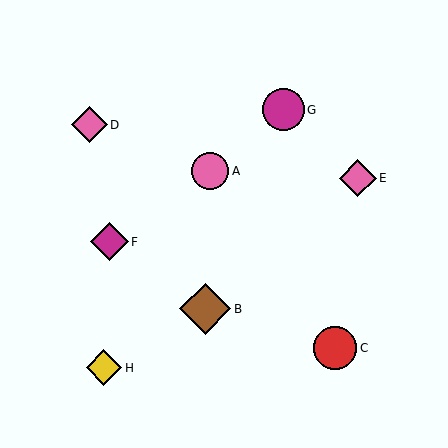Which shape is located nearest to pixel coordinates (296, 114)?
The magenta circle (labeled G) at (283, 110) is nearest to that location.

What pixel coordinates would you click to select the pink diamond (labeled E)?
Click at (358, 178) to select the pink diamond E.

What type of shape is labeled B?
Shape B is a brown diamond.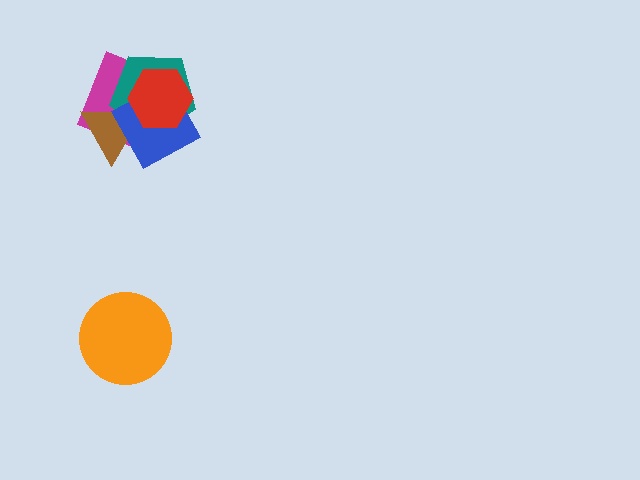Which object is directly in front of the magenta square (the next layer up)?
The brown triangle is directly in front of the magenta square.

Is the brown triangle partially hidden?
Yes, it is partially covered by another shape.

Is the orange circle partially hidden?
No, no other shape covers it.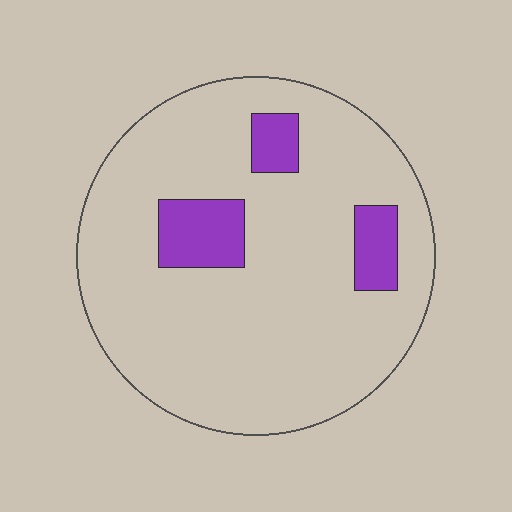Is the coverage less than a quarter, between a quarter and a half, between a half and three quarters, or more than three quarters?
Less than a quarter.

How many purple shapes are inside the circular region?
3.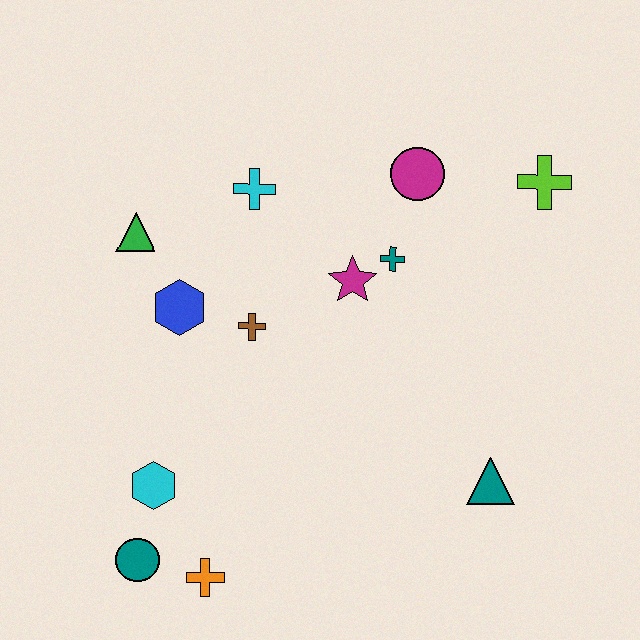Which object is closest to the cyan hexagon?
The teal circle is closest to the cyan hexagon.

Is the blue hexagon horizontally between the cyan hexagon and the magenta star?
Yes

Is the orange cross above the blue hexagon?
No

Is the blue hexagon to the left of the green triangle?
No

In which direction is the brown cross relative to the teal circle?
The brown cross is above the teal circle.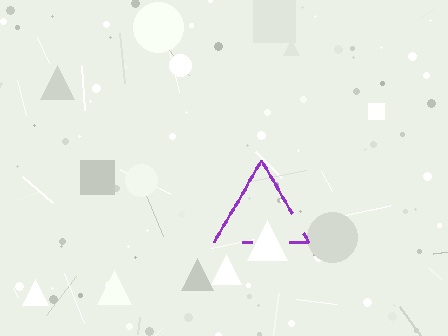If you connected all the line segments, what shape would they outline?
They would outline a triangle.